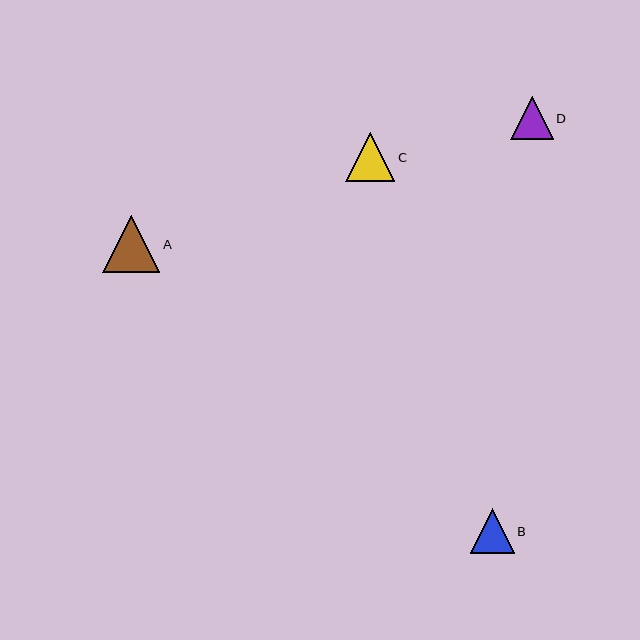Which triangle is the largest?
Triangle A is the largest with a size of approximately 57 pixels.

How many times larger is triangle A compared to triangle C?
Triangle A is approximately 1.2 times the size of triangle C.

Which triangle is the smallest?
Triangle D is the smallest with a size of approximately 42 pixels.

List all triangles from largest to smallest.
From largest to smallest: A, C, B, D.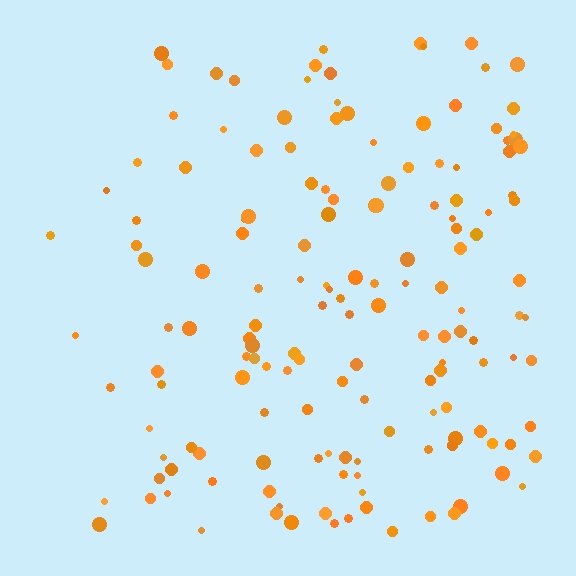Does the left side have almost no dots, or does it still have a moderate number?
Still a moderate number, just noticeably fewer than the right.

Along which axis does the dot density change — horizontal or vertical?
Horizontal.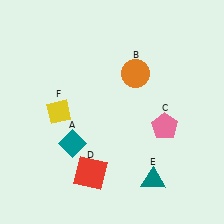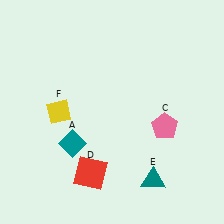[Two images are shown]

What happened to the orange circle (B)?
The orange circle (B) was removed in Image 2. It was in the top-right area of Image 1.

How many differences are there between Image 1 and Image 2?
There is 1 difference between the two images.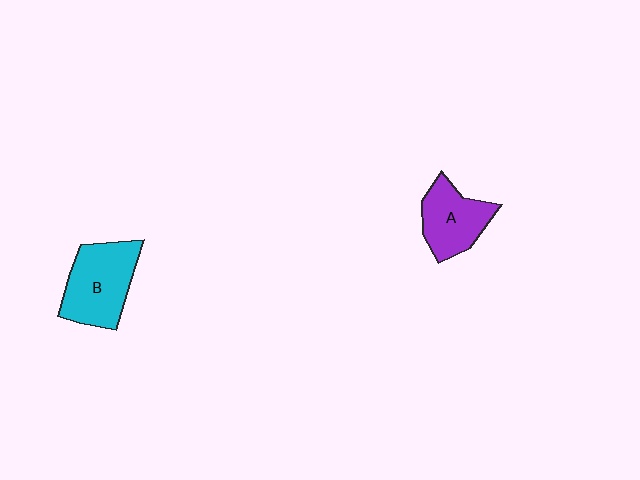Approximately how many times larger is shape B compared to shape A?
Approximately 1.3 times.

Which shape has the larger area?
Shape B (cyan).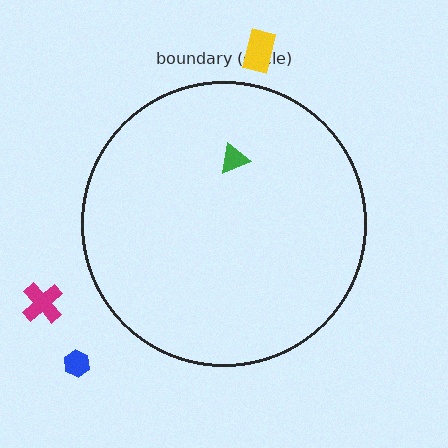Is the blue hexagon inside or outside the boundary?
Outside.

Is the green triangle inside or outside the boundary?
Inside.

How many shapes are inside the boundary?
1 inside, 3 outside.